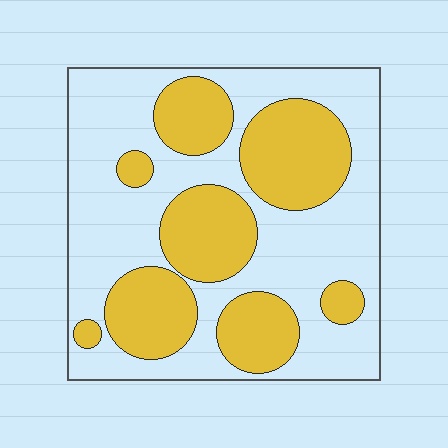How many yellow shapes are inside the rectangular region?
8.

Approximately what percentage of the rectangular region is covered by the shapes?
Approximately 40%.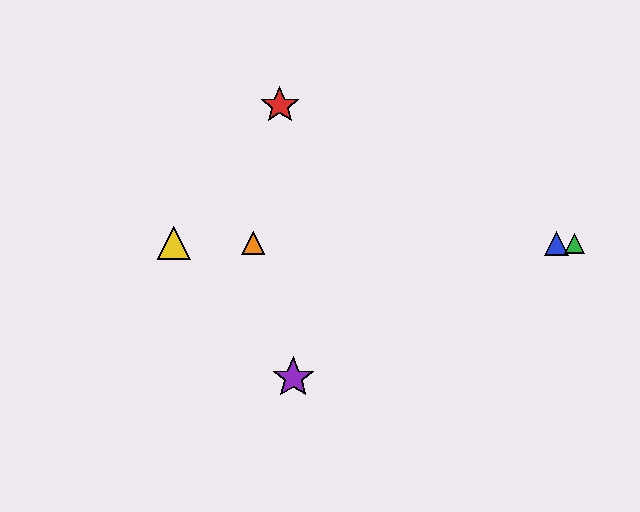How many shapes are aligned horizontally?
4 shapes (the blue triangle, the green triangle, the yellow triangle, the orange triangle) are aligned horizontally.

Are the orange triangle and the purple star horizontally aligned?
No, the orange triangle is at y≈243 and the purple star is at y≈378.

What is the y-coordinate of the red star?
The red star is at y≈105.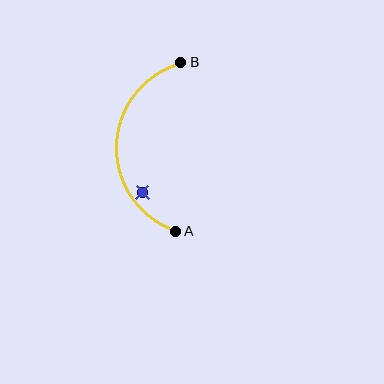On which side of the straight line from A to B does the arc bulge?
The arc bulges to the left of the straight line connecting A and B.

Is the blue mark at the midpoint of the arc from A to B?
No — the blue mark does not lie on the arc at all. It sits slightly inside the curve.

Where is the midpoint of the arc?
The arc midpoint is the point on the curve farthest from the straight line joining A and B. It sits to the left of that line.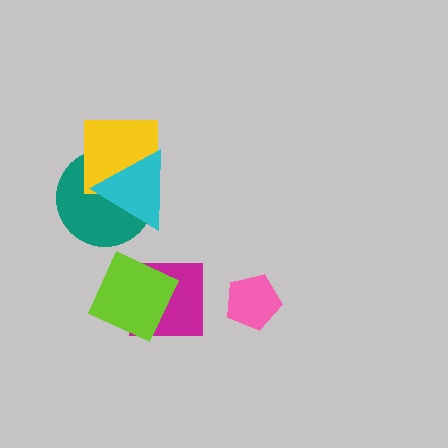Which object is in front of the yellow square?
The cyan triangle is in front of the yellow square.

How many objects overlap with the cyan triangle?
2 objects overlap with the cyan triangle.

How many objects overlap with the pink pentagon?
0 objects overlap with the pink pentagon.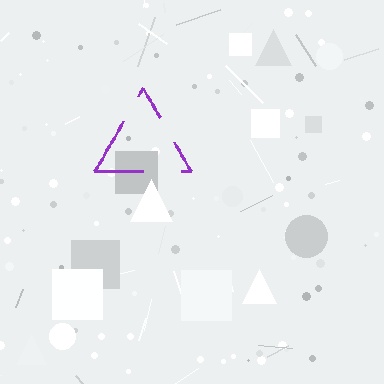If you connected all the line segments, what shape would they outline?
They would outline a triangle.